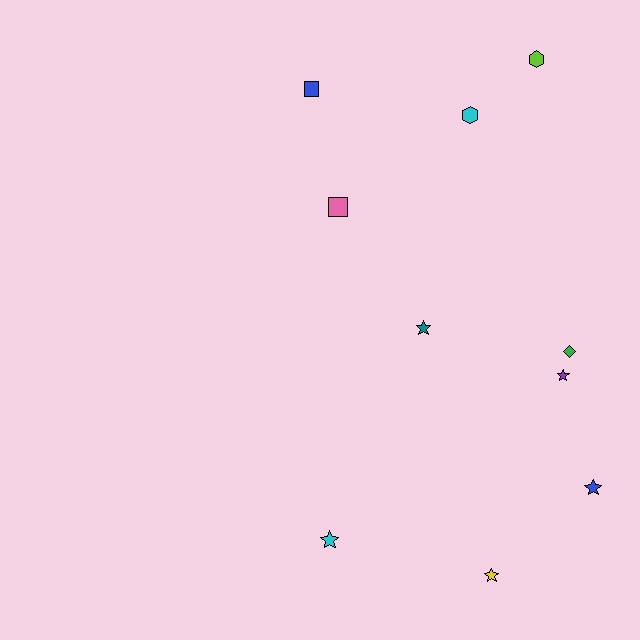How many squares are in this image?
There are 2 squares.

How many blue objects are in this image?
There are 2 blue objects.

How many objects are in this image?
There are 10 objects.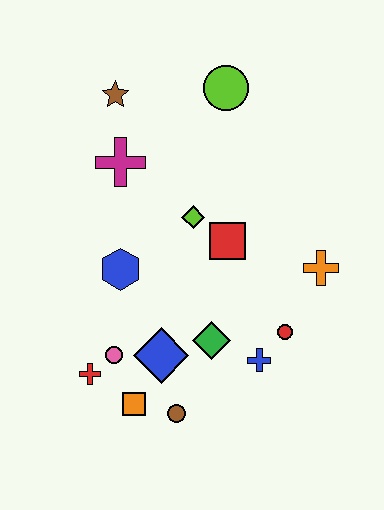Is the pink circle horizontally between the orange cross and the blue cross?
No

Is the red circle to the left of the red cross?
No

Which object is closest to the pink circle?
The red cross is closest to the pink circle.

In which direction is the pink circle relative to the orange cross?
The pink circle is to the left of the orange cross.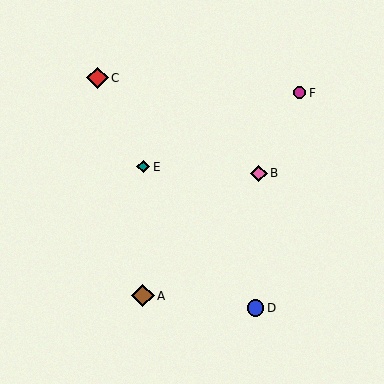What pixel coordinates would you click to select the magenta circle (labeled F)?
Click at (299, 93) to select the magenta circle F.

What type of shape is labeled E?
Shape E is a teal diamond.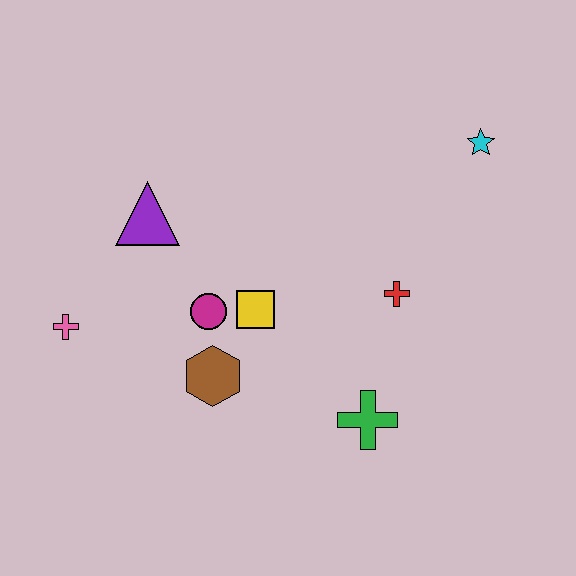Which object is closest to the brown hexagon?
The magenta circle is closest to the brown hexagon.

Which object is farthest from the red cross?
The pink cross is farthest from the red cross.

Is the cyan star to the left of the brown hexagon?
No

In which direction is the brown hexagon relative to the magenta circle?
The brown hexagon is below the magenta circle.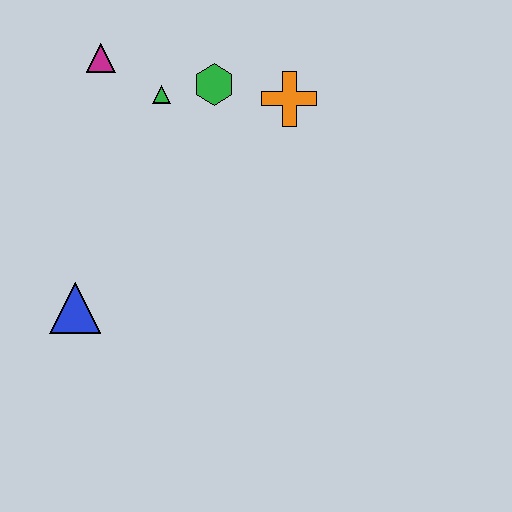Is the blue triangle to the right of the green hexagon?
No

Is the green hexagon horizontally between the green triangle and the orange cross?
Yes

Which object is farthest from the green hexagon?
The blue triangle is farthest from the green hexagon.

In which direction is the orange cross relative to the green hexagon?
The orange cross is to the right of the green hexagon.